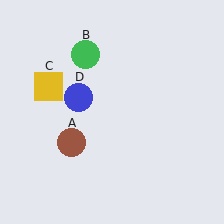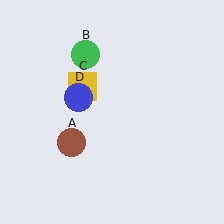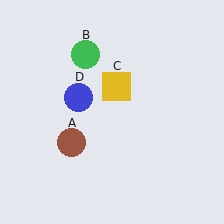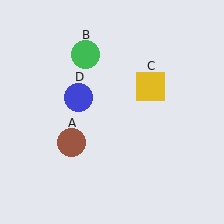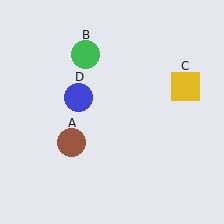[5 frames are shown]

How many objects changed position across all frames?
1 object changed position: yellow square (object C).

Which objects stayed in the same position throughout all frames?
Brown circle (object A) and green circle (object B) and blue circle (object D) remained stationary.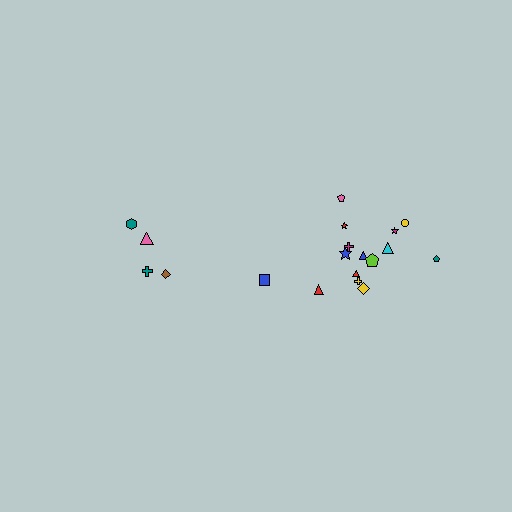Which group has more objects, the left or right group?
The right group.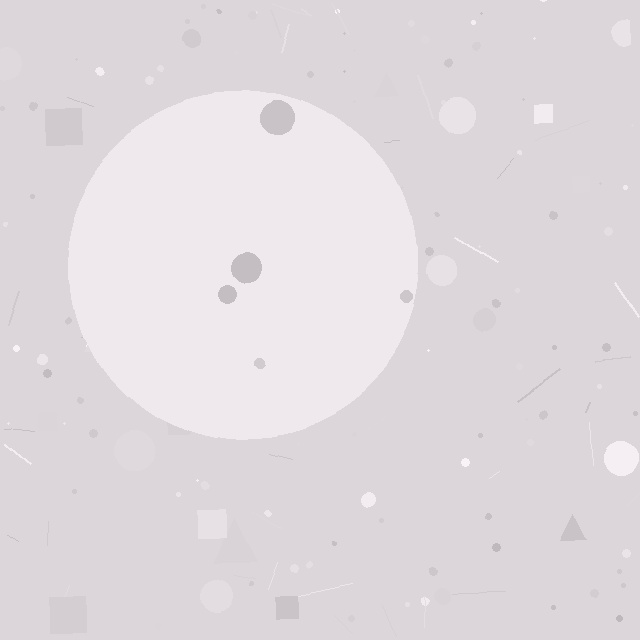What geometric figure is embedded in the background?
A circle is embedded in the background.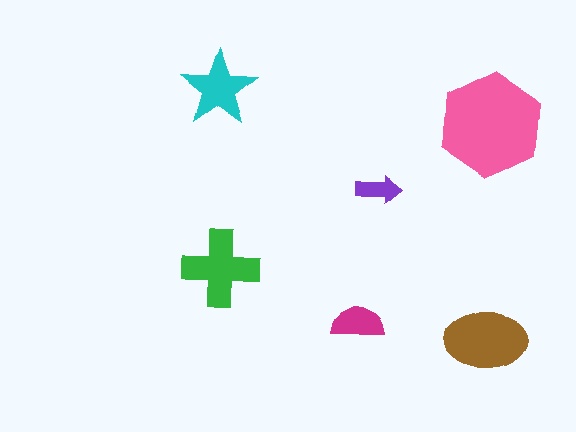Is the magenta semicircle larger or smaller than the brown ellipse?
Smaller.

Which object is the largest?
The pink hexagon.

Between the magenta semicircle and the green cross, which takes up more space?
The green cross.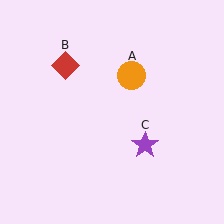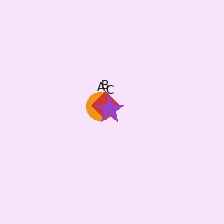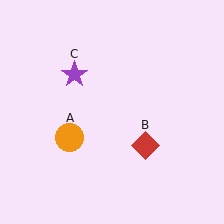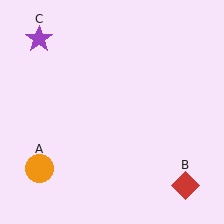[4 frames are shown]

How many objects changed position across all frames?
3 objects changed position: orange circle (object A), red diamond (object B), purple star (object C).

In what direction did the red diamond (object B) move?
The red diamond (object B) moved down and to the right.